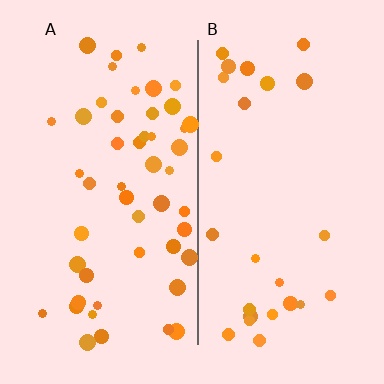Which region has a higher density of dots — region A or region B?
A (the left).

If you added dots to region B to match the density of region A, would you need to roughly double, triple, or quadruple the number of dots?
Approximately double.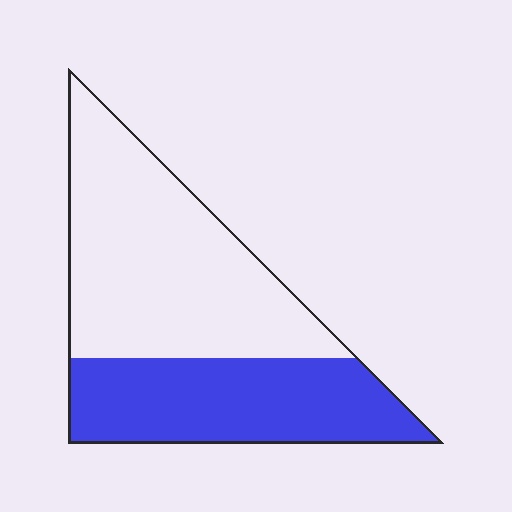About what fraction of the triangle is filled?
About two fifths (2/5).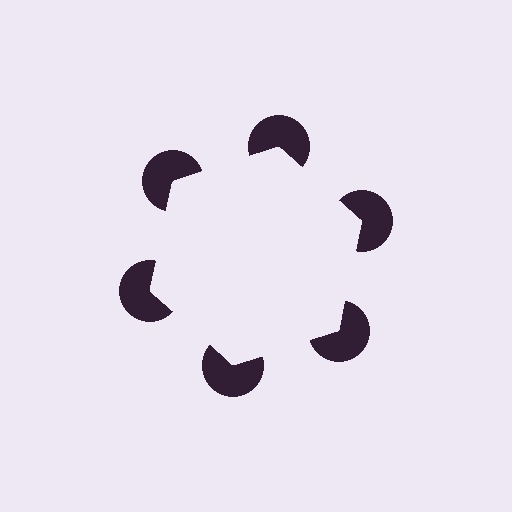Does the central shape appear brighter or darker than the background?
It typically appears slightly brighter than the background, even though no actual brightness change is drawn.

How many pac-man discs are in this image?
There are 6 — one at each vertex of the illusory hexagon.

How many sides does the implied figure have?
6 sides.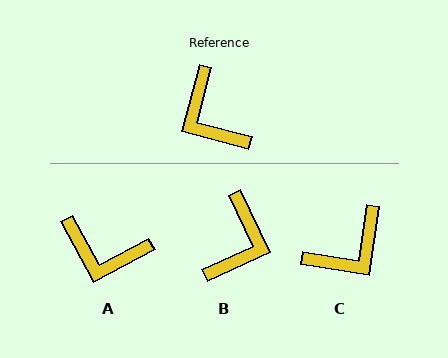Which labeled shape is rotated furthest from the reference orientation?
B, about 129 degrees away.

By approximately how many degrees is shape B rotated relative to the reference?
Approximately 129 degrees counter-clockwise.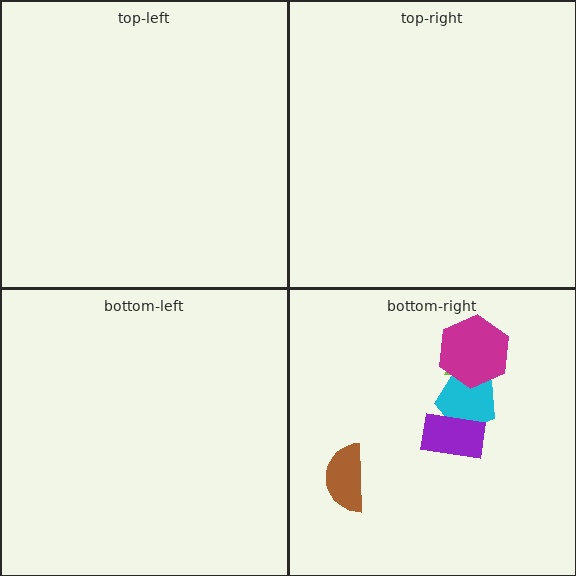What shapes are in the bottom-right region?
The lime triangle, the cyan pentagon, the purple rectangle, the brown semicircle, the magenta hexagon.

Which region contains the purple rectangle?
The bottom-right region.